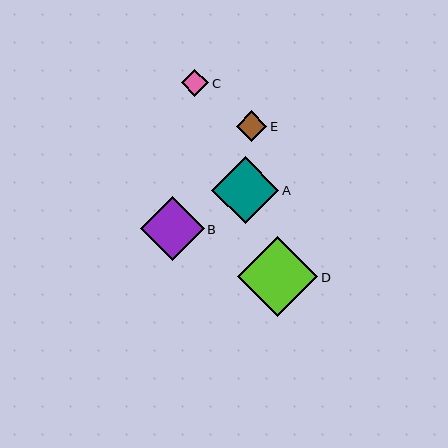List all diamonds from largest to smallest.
From largest to smallest: D, A, B, E, C.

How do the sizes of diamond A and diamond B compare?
Diamond A and diamond B are approximately the same size.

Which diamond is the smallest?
Diamond C is the smallest with a size of approximately 27 pixels.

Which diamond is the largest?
Diamond D is the largest with a size of approximately 80 pixels.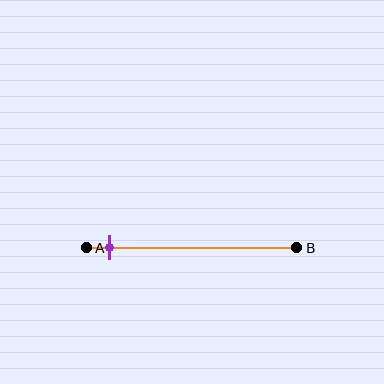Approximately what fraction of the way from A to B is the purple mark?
The purple mark is approximately 10% of the way from A to B.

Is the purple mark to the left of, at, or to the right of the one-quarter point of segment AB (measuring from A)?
The purple mark is to the left of the one-quarter point of segment AB.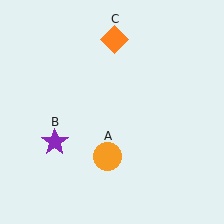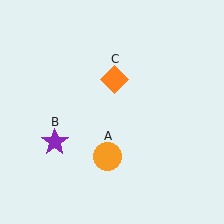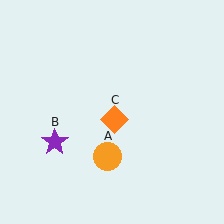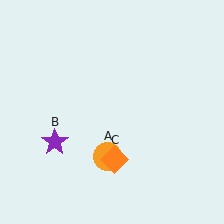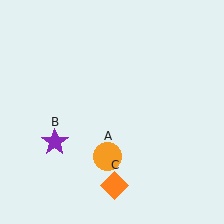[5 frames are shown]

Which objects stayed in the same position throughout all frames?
Orange circle (object A) and purple star (object B) remained stationary.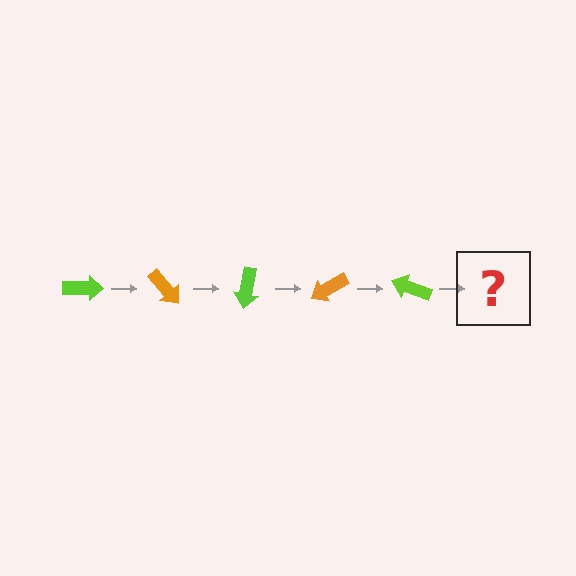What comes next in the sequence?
The next element should be an orange arrow, rotated 250 degrees from the start.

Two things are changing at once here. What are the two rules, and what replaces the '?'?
The two rules are that it rotates 50 degrees each step and the color cycles through lime and orange. The '?' should be an orange arrow, rotated 250 degrees from the start.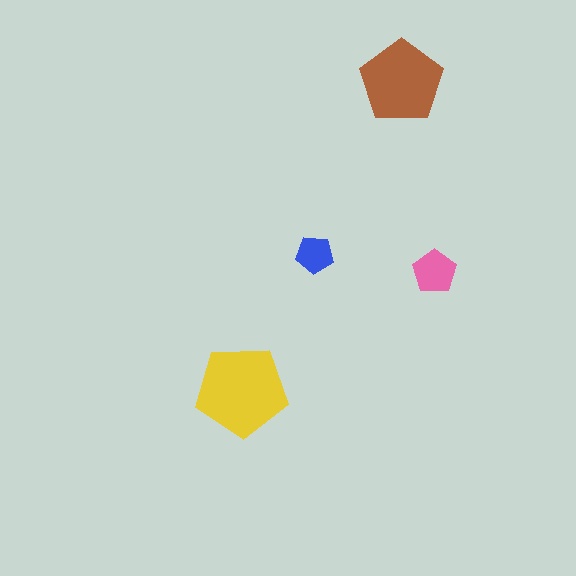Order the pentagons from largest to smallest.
the yellow one, the brown one, the pink one, the blue one.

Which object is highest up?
The brown pentagon is topmost.